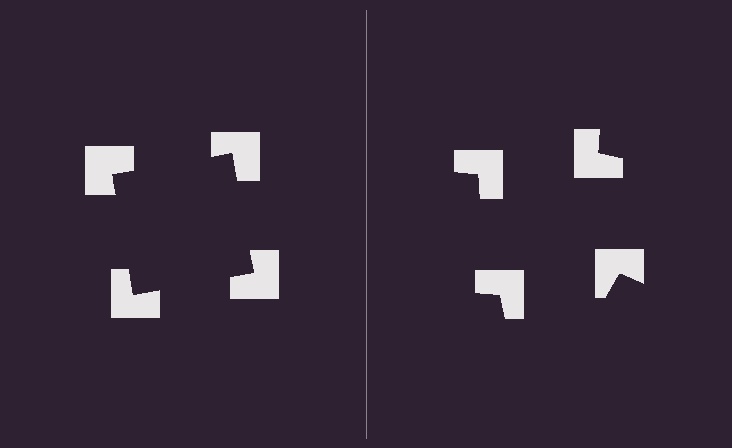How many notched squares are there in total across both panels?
8 — 4 on each side.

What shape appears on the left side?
An illusory square.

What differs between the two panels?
The notched squares are positioned identically on both sides; only the wedge orientations differ. On the left they align to a square; on the right they are misaligned.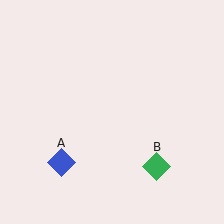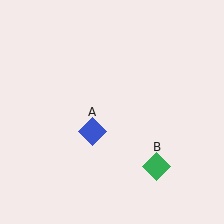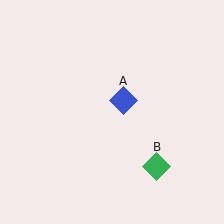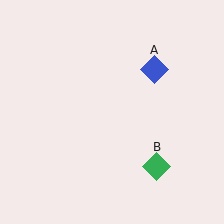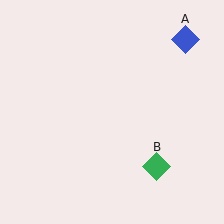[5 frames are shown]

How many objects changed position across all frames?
1 object changed position: blue diamond (object A).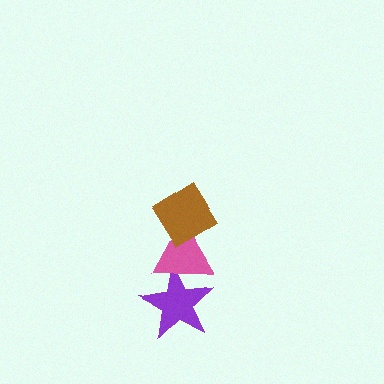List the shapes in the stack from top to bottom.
From top to bottom: the brown diamond, the pink triangle, the purple star.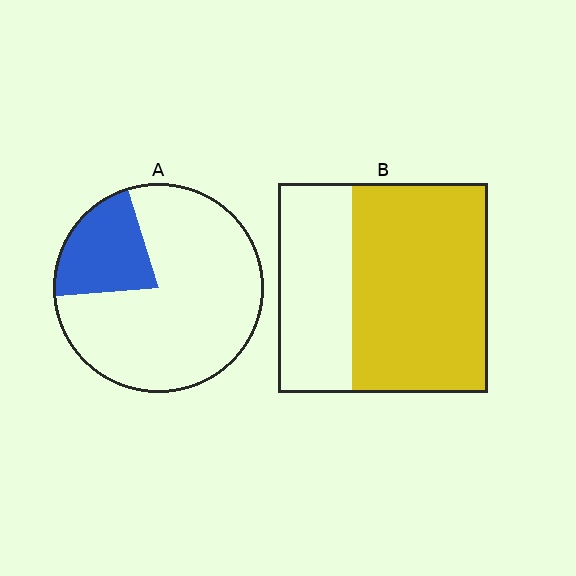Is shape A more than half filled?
No.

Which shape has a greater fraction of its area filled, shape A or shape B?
Shape B.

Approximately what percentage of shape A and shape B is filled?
A is approximately 20% and B is approximately 65%.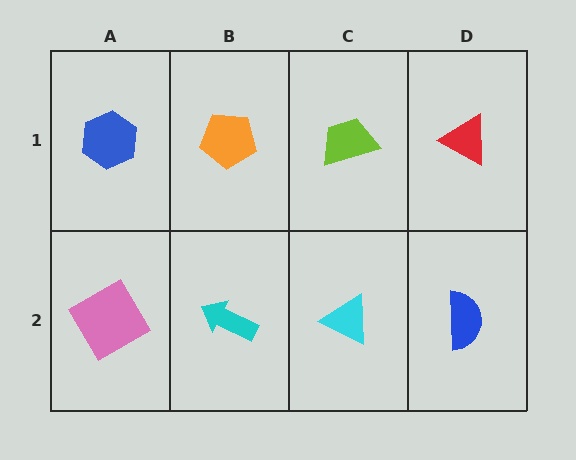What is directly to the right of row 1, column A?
An orange pentagon.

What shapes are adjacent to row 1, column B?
A cyan arrow (row 2, column B), a blue hexagon (row 1, column A), a lime trapezoid (row 1, column C).